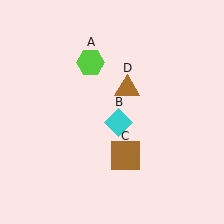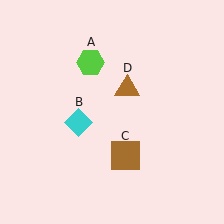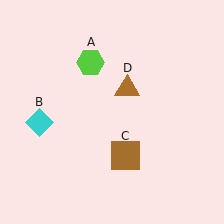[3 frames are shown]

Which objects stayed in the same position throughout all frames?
Lime hexagon (object A) and brown square (object C) and brown triangle (object D) remained stationary.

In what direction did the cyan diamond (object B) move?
The cyan diamond (object B) moved left.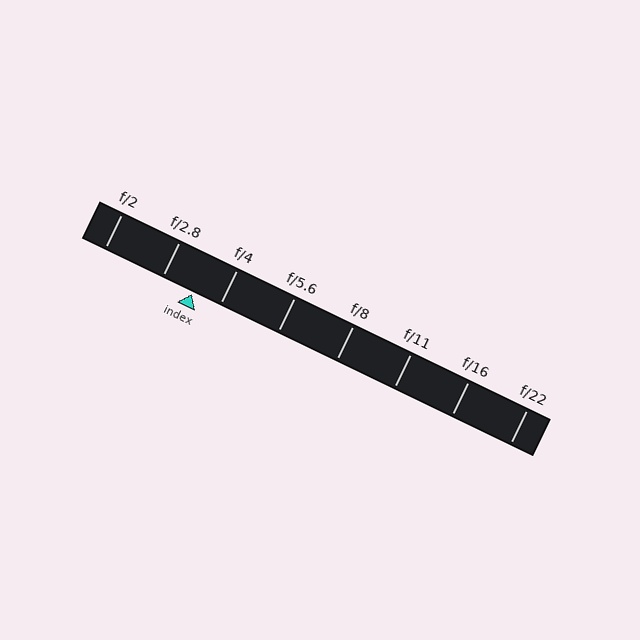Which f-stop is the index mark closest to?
The index mark is closest to f/4.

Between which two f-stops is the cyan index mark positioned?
The index mark is between f/2.8 and f/4.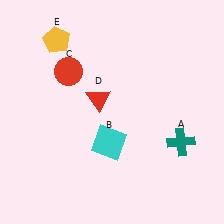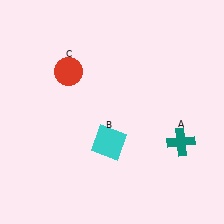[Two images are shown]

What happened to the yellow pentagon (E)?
The yellow pentagon (E) was removed in Image 2. It was in the top-left area of Image 1.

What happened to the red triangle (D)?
The red triangle (D) was removed in Image 2. It was in the top-left area of Image 1.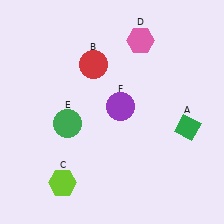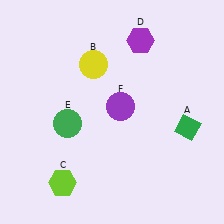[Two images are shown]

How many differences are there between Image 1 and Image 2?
There are 2 differences between the two images.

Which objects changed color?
B changed from red to yellow. D changed from pink to purple.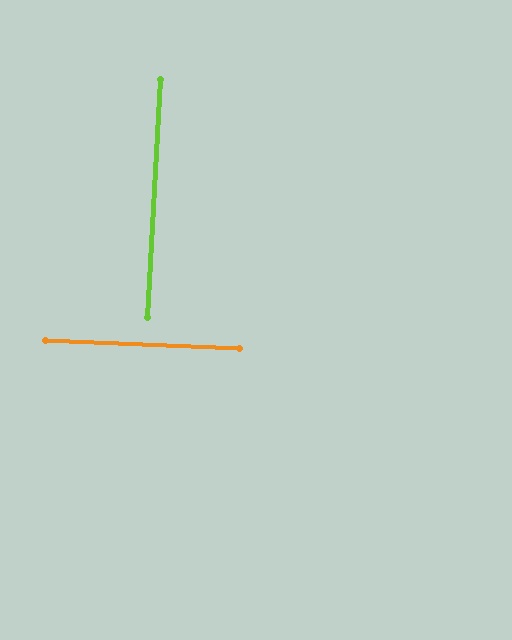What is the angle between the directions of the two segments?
Approximately 89 degrees.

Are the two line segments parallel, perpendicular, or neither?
Perpendicular — they meet at approximately 89°.